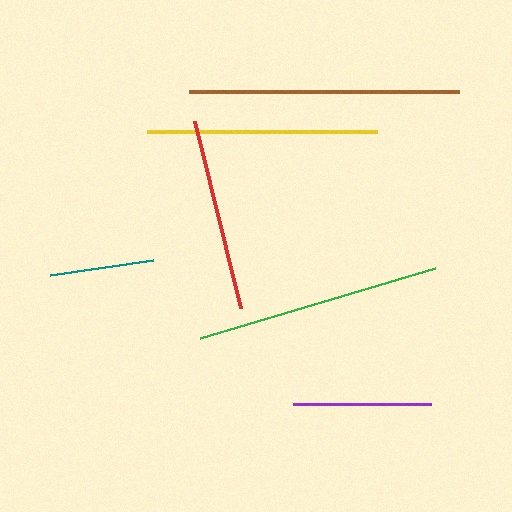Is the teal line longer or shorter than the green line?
The green line is longer than the teal line.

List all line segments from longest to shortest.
From longest to shortest: brown, green, yellow, red, purple, teal.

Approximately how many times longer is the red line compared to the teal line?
The red line is approximately 1.9 times the length of the teal line.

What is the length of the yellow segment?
The yellow segment is approximately 230 pixels long.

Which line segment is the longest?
The brown line is the longest at approximately 270 pixels.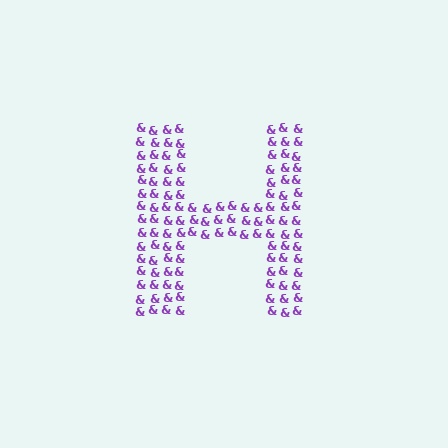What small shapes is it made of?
It is made of small ampersands.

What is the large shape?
The large shape is the letter H.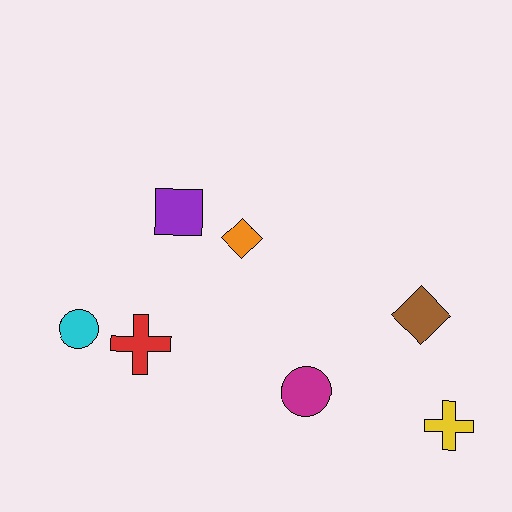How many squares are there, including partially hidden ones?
There is 1 square.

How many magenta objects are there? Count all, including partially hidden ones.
There is 1 magenta object.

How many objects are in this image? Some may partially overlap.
There are 7 objects.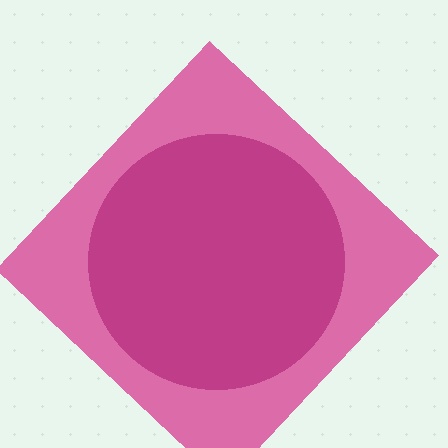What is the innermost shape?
The magenta circle.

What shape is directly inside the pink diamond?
The magenta circle.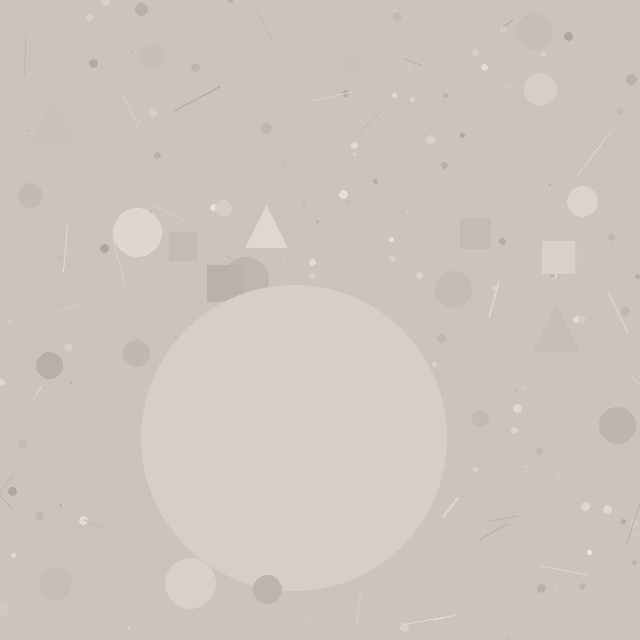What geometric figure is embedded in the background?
A circle is embedded in the background.